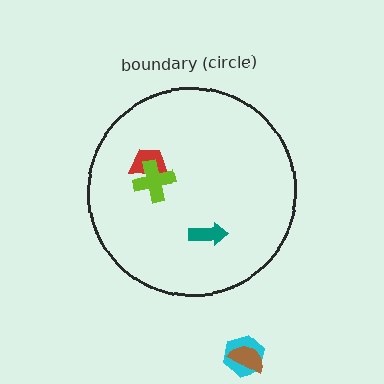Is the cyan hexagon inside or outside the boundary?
Outside.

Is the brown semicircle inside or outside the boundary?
Outside.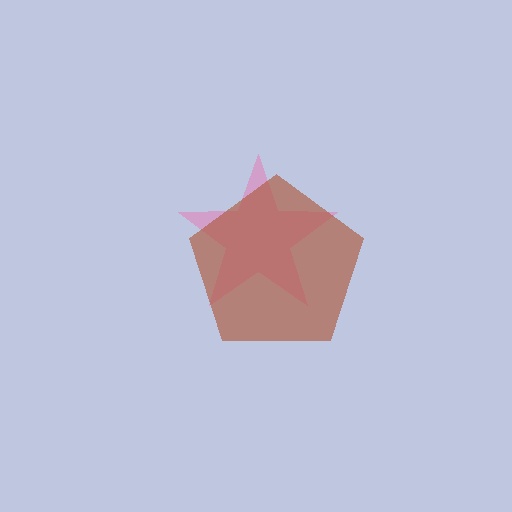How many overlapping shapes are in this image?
There are 2 overlapping shapes in the image.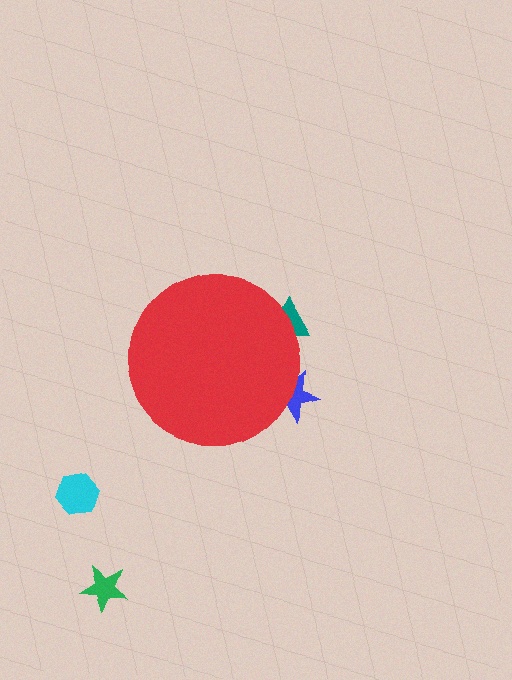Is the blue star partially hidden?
Yes, the blue star is partially hidden behind the red circle.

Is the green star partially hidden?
No, the green star is fully visible.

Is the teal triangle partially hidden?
Yes, the teal triangle is partially hidden behind the red circle.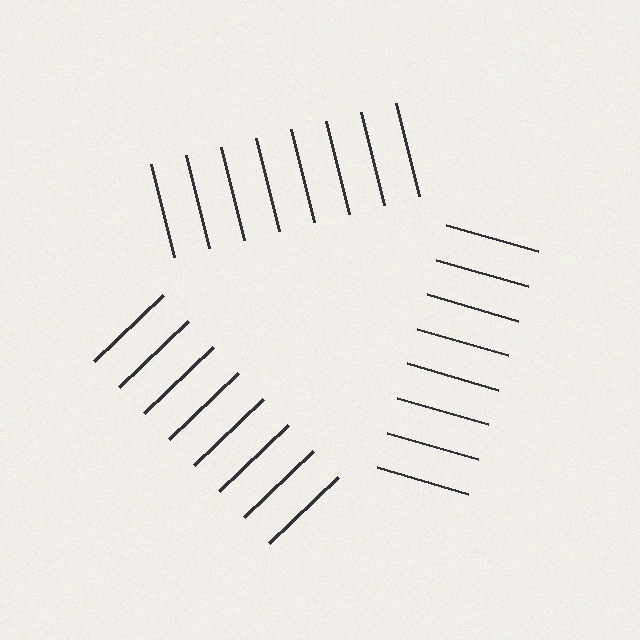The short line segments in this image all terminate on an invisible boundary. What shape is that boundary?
An illusory triangle — the line segments terminate on its edges but no continuous stroke is drawn.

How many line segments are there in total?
24 — 8 along each of the 3 edges.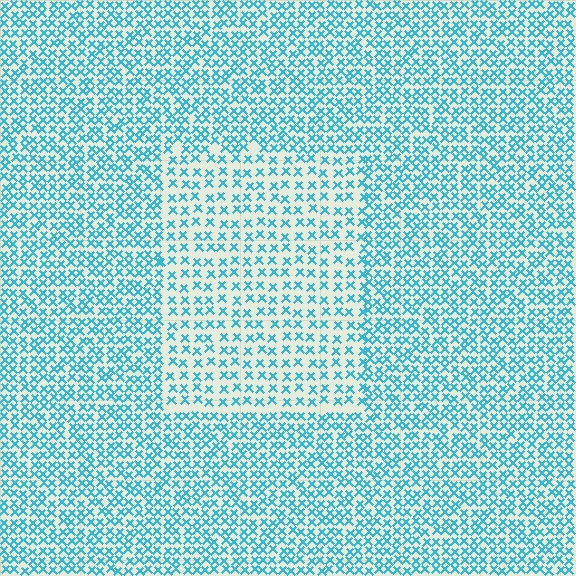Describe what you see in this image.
The image contains small cyan elements arranged at two different densities. A rectangle-shaped region is visible where the elements are less densely packed than the surrounding area.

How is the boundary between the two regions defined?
The boundary is defined by a change in element density (approximately 1.8x ratio). All elements are the same color, size, and shape.